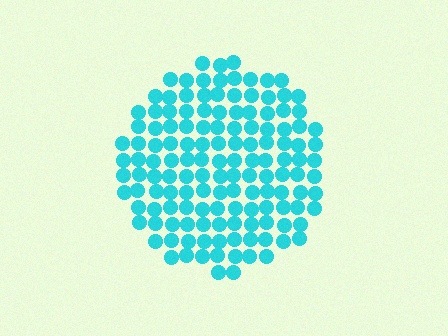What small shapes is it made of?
It is made of small circles.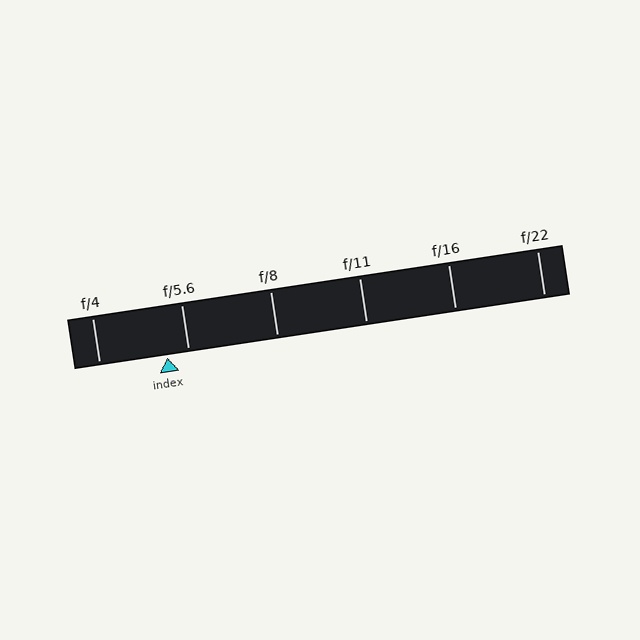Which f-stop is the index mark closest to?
The index mark is closest to f/5.6.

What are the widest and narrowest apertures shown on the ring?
The widest aperture shown is f/4 and the narrowest is f/22.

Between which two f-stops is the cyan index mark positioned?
The index mark is between f/4 and f/5.6.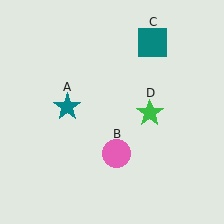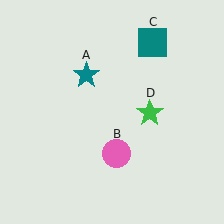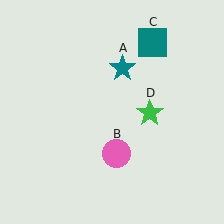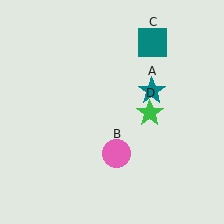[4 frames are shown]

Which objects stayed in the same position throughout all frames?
Pink circle (object B) and teal square (object C) and green star (object D) remained stationary.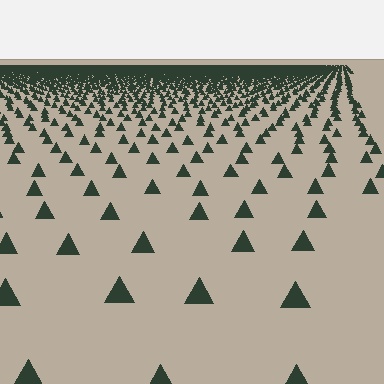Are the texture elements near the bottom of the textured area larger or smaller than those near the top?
Larger. Near the bottom, elements are closer to the viewer and appear at a bigger on-screen size.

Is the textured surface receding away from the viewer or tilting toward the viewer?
The surface is receding away from the viewer. Texture elements get smaller and denser toward the top.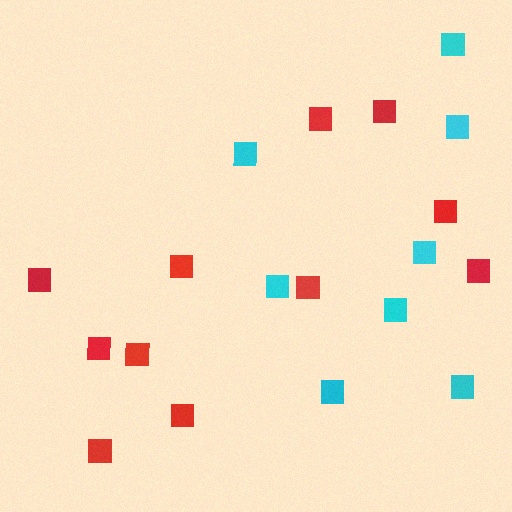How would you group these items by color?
There are 2 groups: one group of red squares (11) and one group of cyan squares (8).